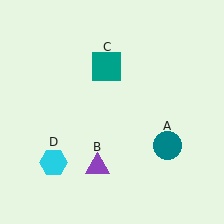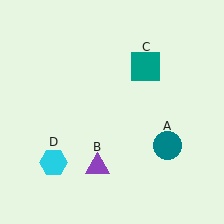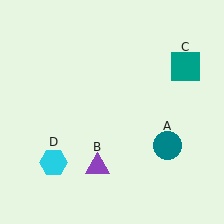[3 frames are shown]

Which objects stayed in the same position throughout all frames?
Teal circle (object A) and purple triangle (object B) and cyan hexagon (object D) remained stationary.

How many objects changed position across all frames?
1 object changed position: teal square (object C).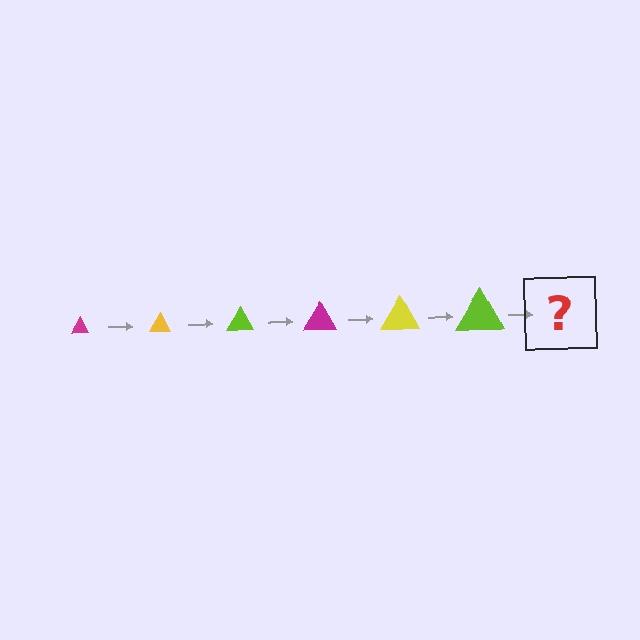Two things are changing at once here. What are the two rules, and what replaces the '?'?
The two rules are that the triangle grows larger each step and the color cycles through magenta, yellow, and lime. The '?' should be a magenta triangle, larger than the previous one.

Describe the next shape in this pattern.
It should be a magenta triangle, larger than the previous one.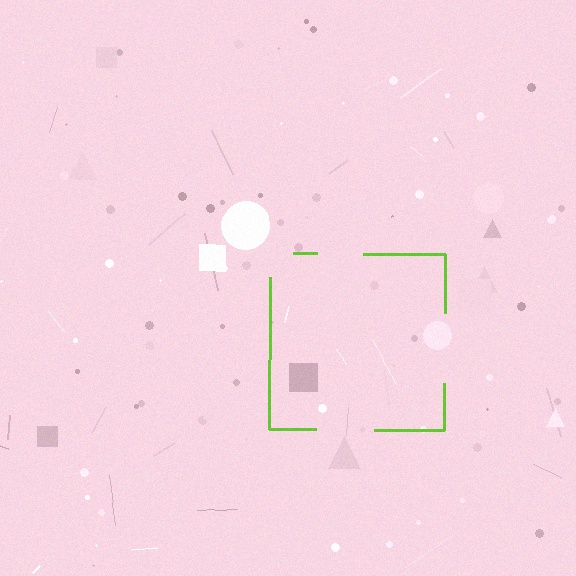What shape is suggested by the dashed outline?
The dashed outline suggests a square.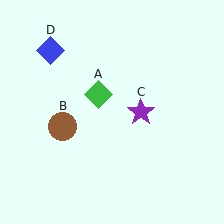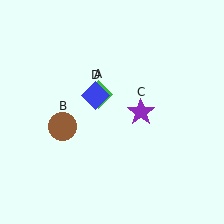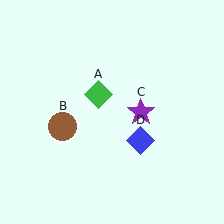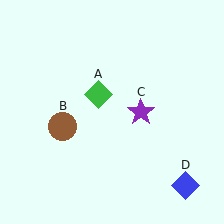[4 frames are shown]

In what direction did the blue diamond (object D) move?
The blue diamond (object D) moved down and to the right.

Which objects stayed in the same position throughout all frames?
Green diamond (object A) and brown circle (object B) and purple star (object C) remained stationary.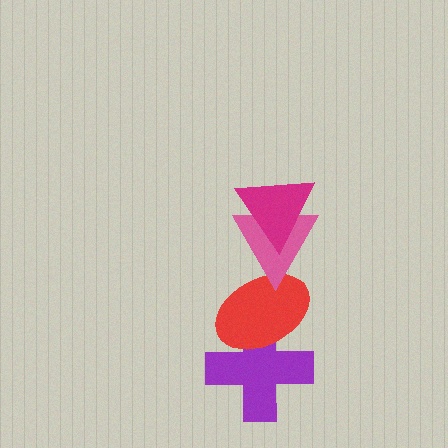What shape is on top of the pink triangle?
The magenta triangle is on top of the pink triangle.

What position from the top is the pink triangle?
The pink triangle is 2nd from the top.